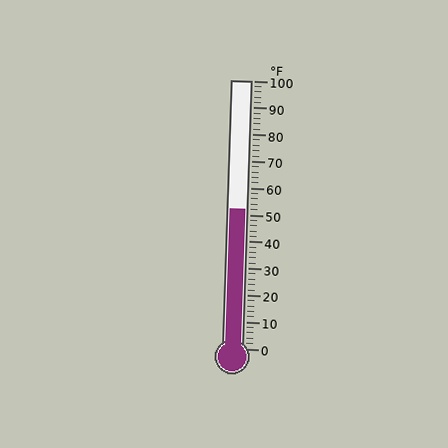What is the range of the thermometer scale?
The thermometer scale ranges from 0°F to 100°F.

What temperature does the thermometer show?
The thermometer shows approximately 52°F.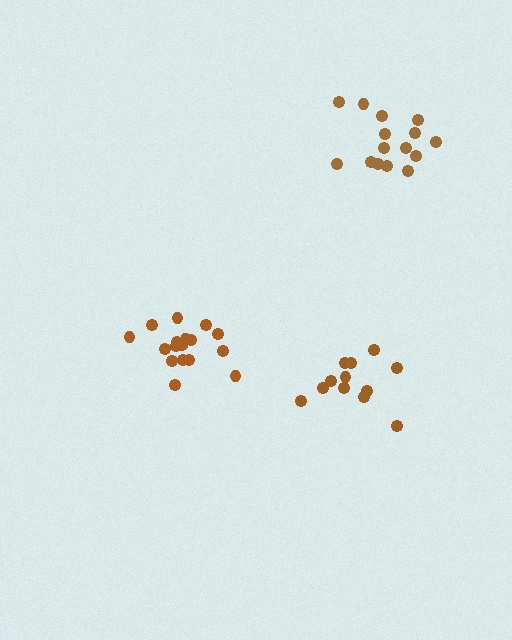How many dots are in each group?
Group 1: 12 dots, Group 2: 15 dots, Group 3: 17 dots (44 total).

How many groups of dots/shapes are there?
There are 3 groups.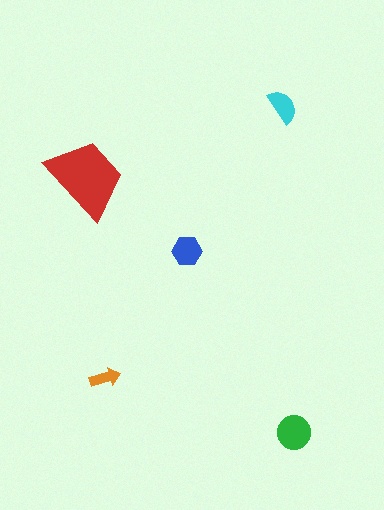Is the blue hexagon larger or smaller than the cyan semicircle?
Larger.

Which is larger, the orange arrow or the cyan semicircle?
The cyan semicircle.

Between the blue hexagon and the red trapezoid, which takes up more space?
The red trapezoid.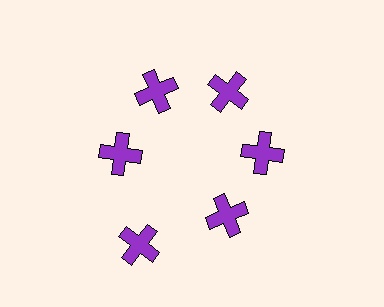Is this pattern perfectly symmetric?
No. The 6 purple crosses are arranged in a ring, but one element near the 7 o'clock position is pushed outward from the center, breaking the 6-fold rotational symmetry.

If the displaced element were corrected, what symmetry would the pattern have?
It would have 6-fold rotational symmetry — the pattern would map onto itself every 60 degrees.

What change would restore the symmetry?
The symmetry would be restored by moving it inward, back onto the ring so that all 6 crosses sit at equal angles and equal distance from the center.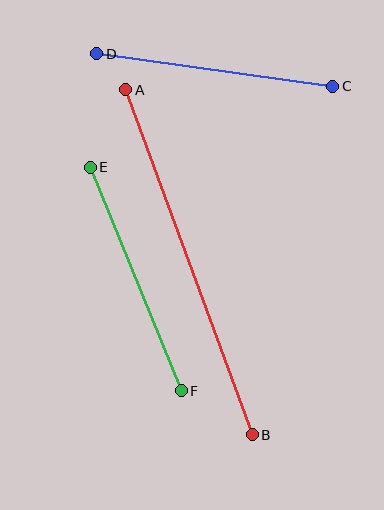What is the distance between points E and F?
The distance is approximately 242 pixels.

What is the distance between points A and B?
The distance is approximately 367 pixels.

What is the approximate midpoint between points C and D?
The midpoint is at approximately (215, 70) pixels.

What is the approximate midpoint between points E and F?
The midpoint is at approximately (136, 279) pixels.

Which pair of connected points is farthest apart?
Points A and B are farthest apart.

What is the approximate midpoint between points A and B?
The midpoint is at approximately (189, 262) pixels.